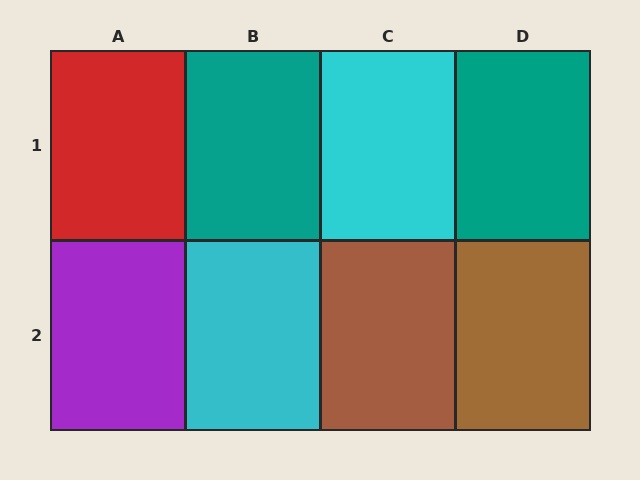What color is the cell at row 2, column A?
Purple.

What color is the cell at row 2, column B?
Cyan.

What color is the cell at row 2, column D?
Brown.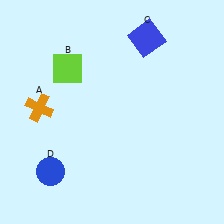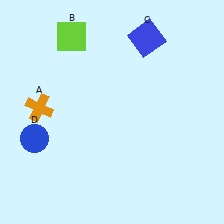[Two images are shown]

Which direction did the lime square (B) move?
The lime square (B) moved up.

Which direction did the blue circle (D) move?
The blue circle (D) moved up.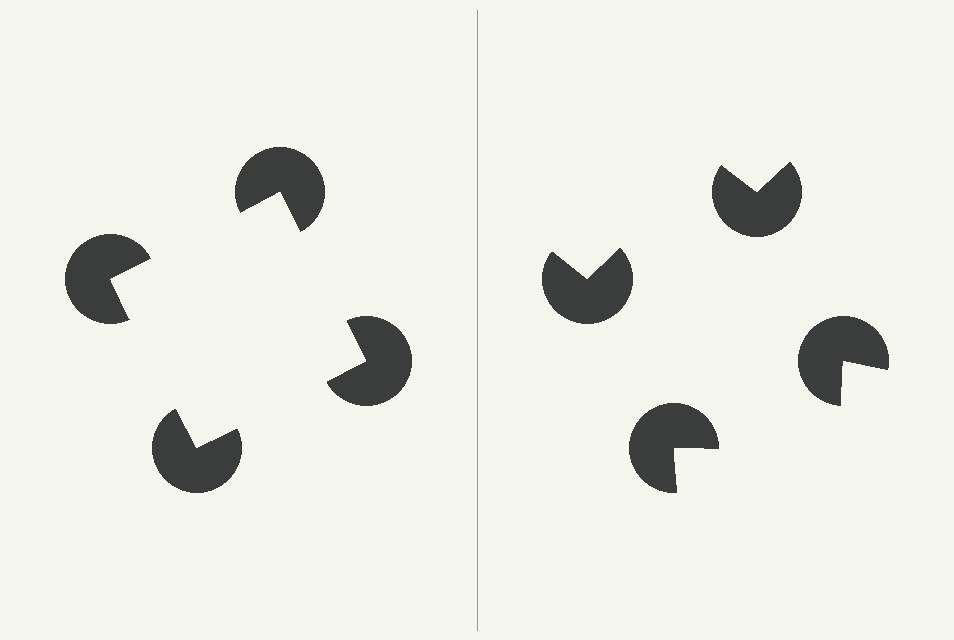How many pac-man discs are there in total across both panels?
8 — 4 on each side.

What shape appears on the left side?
An illusory square.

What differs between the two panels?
The pac-man discs are positioned identically on both sides; only the wedge orientations differ. On the left they align to a square; on the right they are misaligned.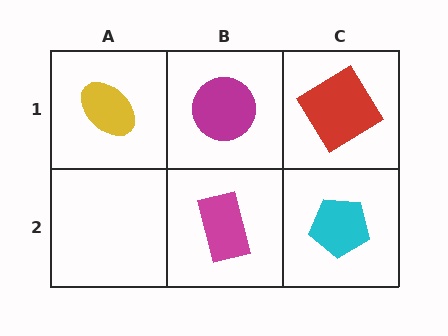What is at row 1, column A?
A yellow ellipse.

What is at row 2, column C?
A cyan pentagon.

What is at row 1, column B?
A magenta circle.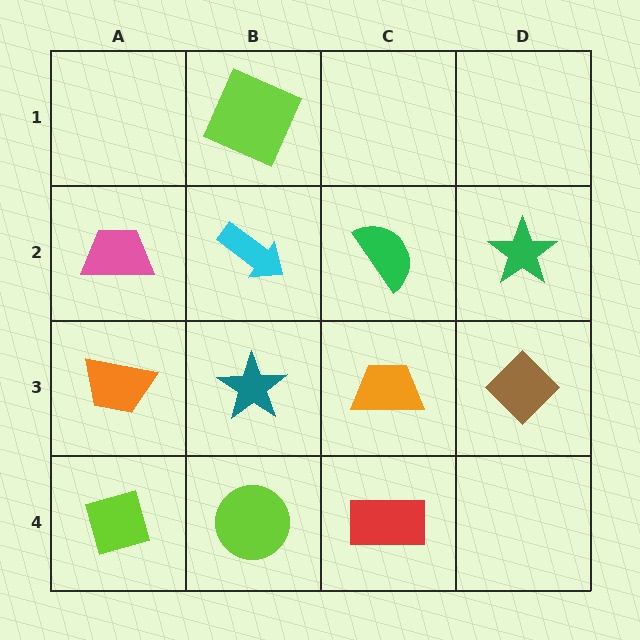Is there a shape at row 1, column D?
No, that cell is empty.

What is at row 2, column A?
A pink trapezoid.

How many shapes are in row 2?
4 shapes.